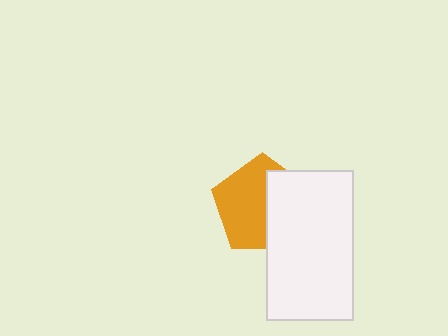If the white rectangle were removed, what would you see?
You would see the complete orange pentagon.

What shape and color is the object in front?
The object in front is a white rectangle.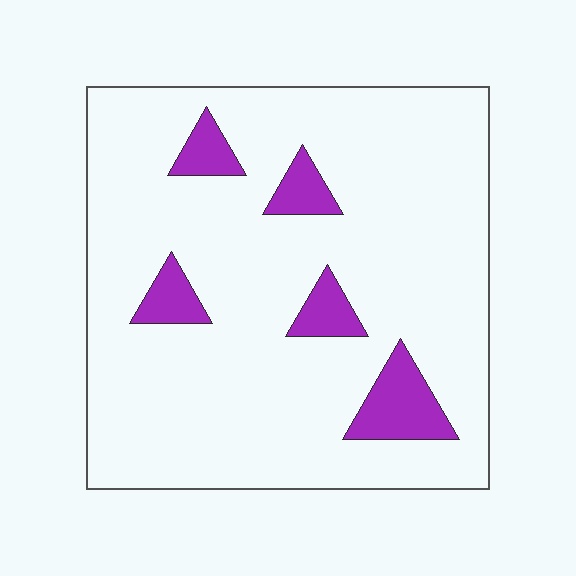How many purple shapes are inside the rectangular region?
5.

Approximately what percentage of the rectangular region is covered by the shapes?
Approximately 10%.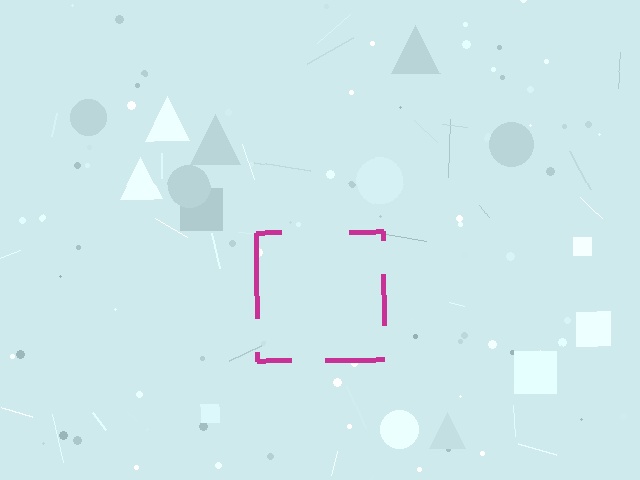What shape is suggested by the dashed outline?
The dashed outline suggests a square.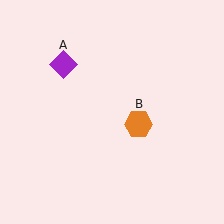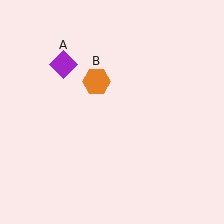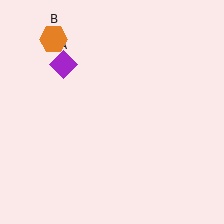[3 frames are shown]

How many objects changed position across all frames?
1 object changed position: orange hexagon (object B).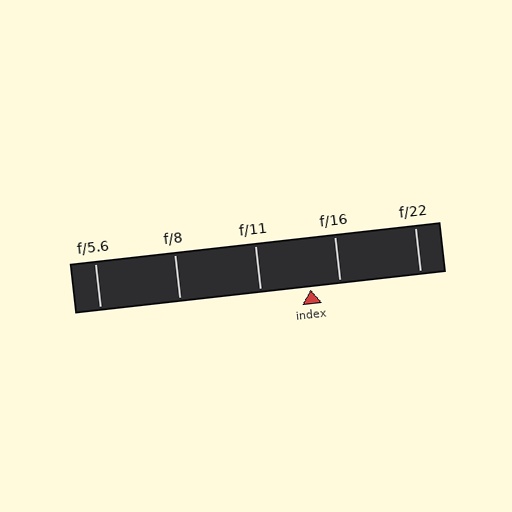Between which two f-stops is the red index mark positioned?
The index mark is between f/11 and f/16.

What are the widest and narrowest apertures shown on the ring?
The widest aperture shown is f/5.6 and the narrowest is f/22.